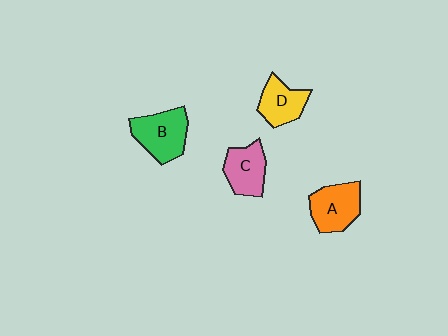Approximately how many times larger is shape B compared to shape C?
Approximately 1.3 times.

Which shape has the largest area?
Shape B (green).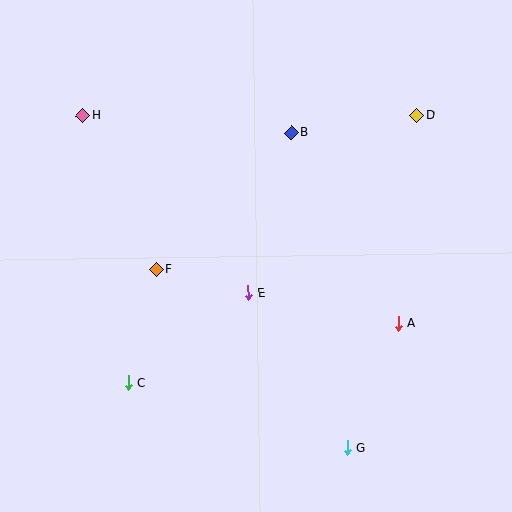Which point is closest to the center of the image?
Point E at (248, 293) is closest to the center.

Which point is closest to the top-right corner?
Point D is closest to the top-right corner.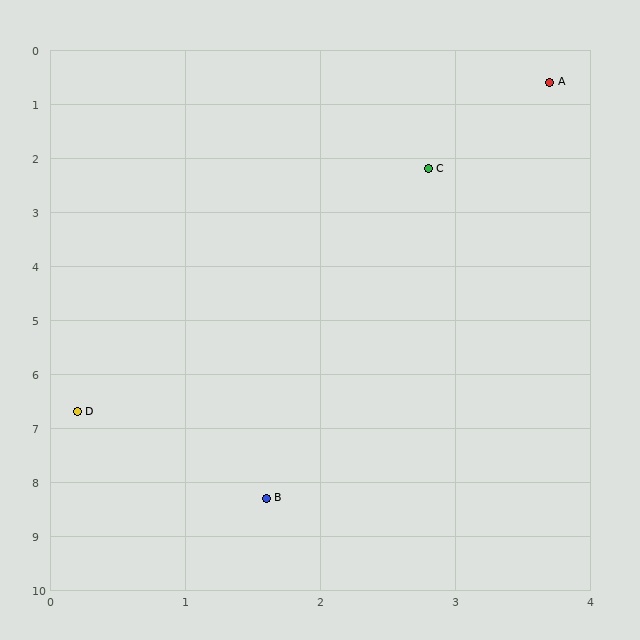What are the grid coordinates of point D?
Point D is at approximately (0.2, 6.7).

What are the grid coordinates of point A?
Point A is at approximately (3.7, 0.6).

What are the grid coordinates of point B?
Point B is at approximately (1.6, 8.3).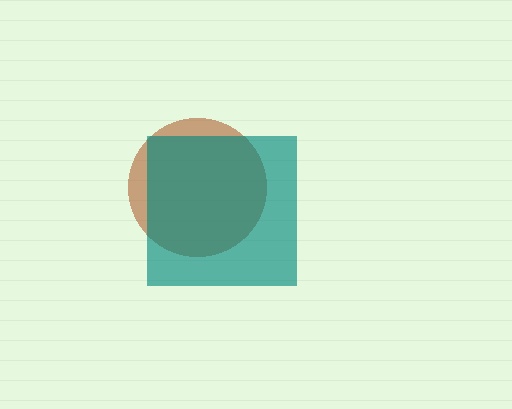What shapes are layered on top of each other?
The layered shapes are: a brown circle, a teal square.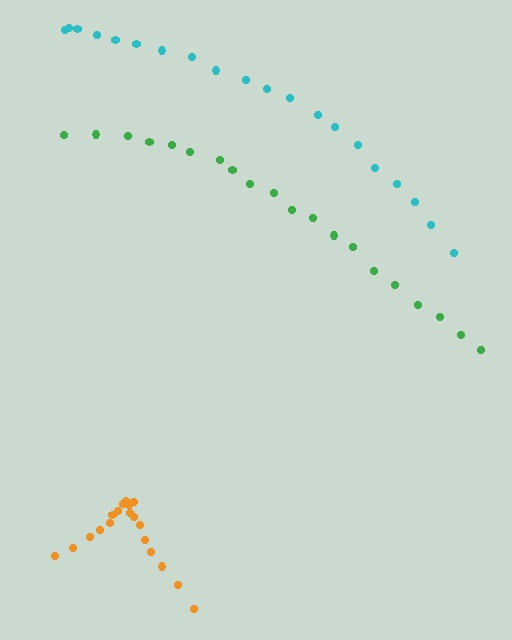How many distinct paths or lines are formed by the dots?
There are 3 distinct paths.